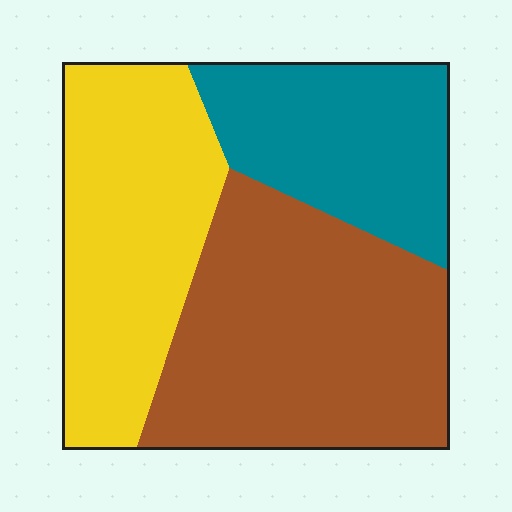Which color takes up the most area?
Brown, at roughly 45%.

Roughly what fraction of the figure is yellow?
Yellow covers around 35% of the figure.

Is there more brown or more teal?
Brown.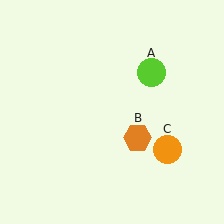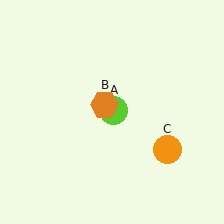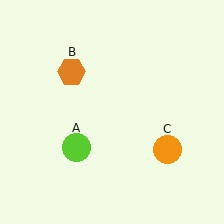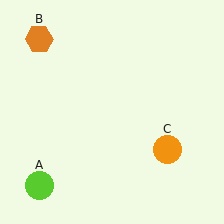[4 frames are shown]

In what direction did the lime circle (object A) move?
The lime circle (object A) moved down and to the left.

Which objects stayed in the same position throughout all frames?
Orange circle (object C) remained stationary.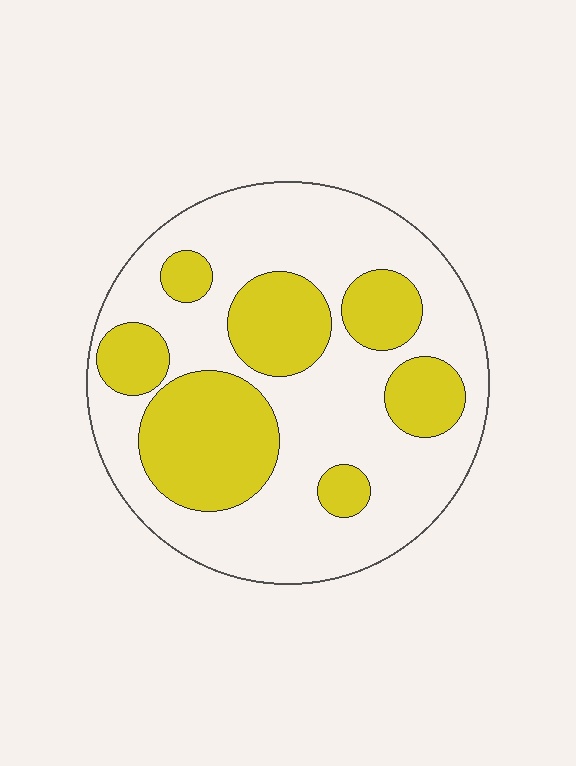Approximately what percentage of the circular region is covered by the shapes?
Approximately 35%.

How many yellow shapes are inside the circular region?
7.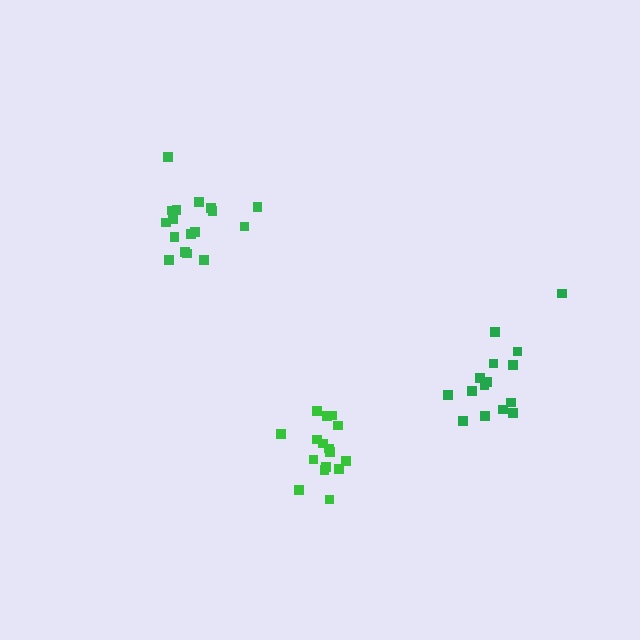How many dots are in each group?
Group 1: 17 dots, Group 2: 16 dots, Group 3: 15 dots (48 total).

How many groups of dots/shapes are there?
There are 3 groups.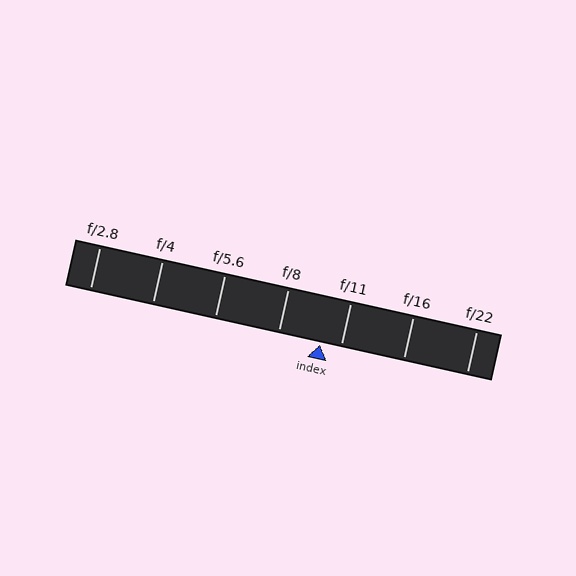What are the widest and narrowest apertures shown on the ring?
The widest aperture shown is f/2.8 and the narrowest is f/22.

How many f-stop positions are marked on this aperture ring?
There are 7 f-stop positions marked.